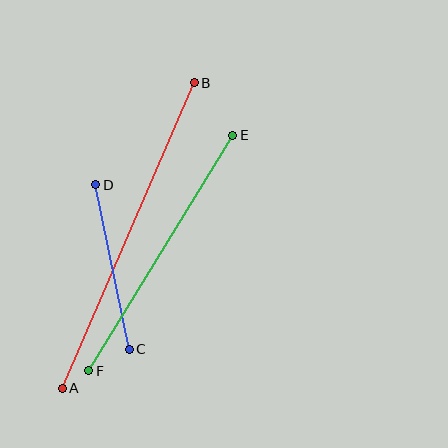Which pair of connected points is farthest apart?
Points A and B are farthest apart.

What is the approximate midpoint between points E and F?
The midpoint is at approximately (161, 253) pixels.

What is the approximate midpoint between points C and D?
The midpoint is at approximately (113, 267) pixels.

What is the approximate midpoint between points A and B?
The midpoint is at approximately (128, 236) pixels.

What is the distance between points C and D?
The distance is approximately 168 pixels.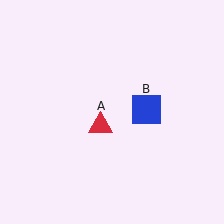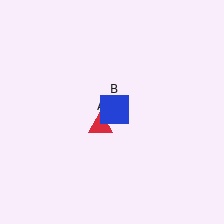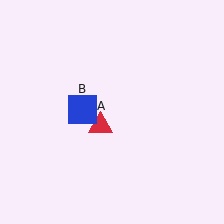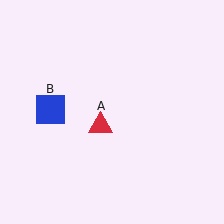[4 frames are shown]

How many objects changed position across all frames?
1 object changed position: blue square (object B).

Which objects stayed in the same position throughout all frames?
Red triangle (object A) remained stationary.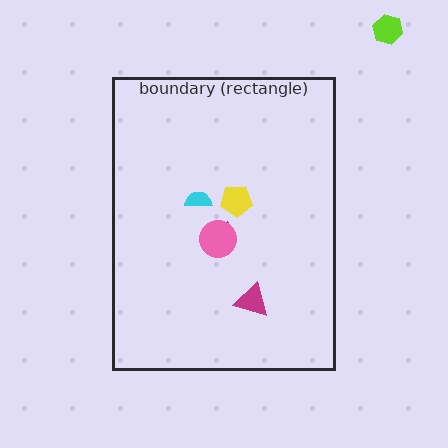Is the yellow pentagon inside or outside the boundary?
Inside.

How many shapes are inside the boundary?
5 inside, 1 outside.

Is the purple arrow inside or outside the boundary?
Inside.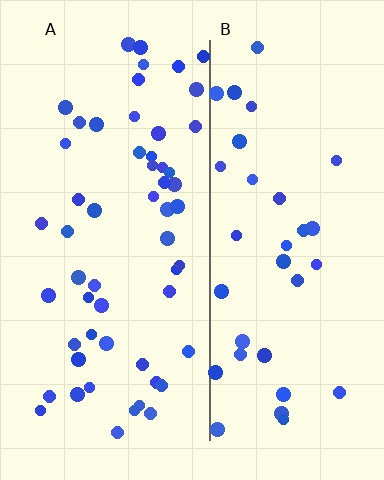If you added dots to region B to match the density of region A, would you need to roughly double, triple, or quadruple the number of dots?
Approximately double.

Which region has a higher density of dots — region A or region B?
A (the left).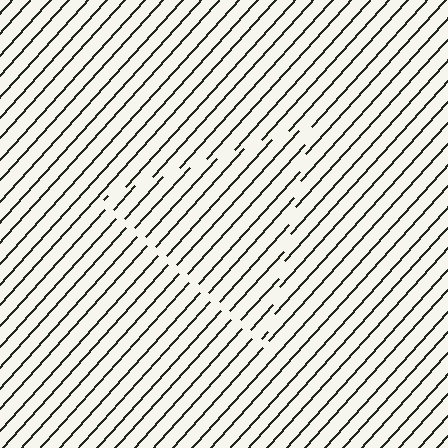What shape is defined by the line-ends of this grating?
An illusory triangle. The interior of the shape contains the same grating, shifted by half a period — the contour is defined by the phase discontinuity where line-ends from the inner and outer gratings abut.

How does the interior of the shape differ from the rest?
The interior of the shape contains the same grating, shifted by half a period — the contour is defined by the phase discontinuity where line-ends from the inner and outer gratings abut.